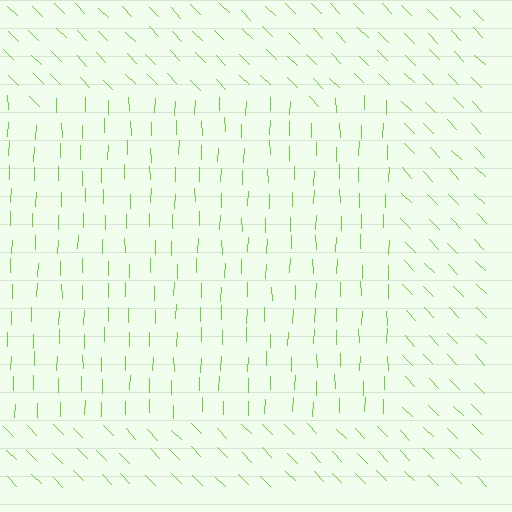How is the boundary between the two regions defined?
The boundary is defined purely by a change in line orientation (approximately 45 degrees difference). All lines are the same color and thickness.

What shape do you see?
I see a rectangle.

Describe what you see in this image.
The image is filled with small lime line segments. A rectangle region in the image has lines oriented differently from the surrounding lines, creating a visible texture boundary.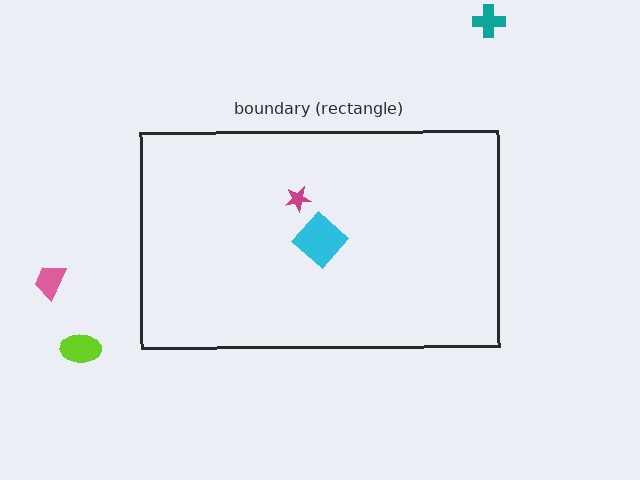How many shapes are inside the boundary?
2 inside, 3 outside.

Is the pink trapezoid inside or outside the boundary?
Outside.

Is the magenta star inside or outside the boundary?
Inside.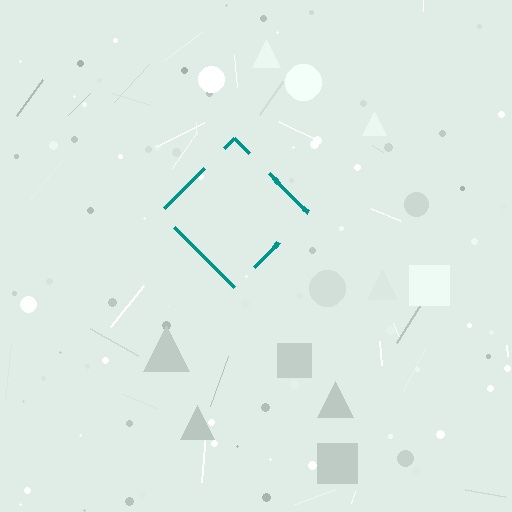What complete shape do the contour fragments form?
The contour fragments form a diamond.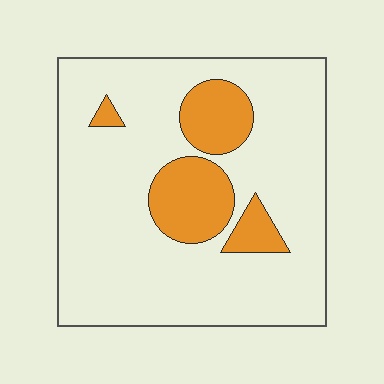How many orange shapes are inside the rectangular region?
4.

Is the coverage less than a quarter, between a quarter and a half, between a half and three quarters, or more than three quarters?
Less than a quarter.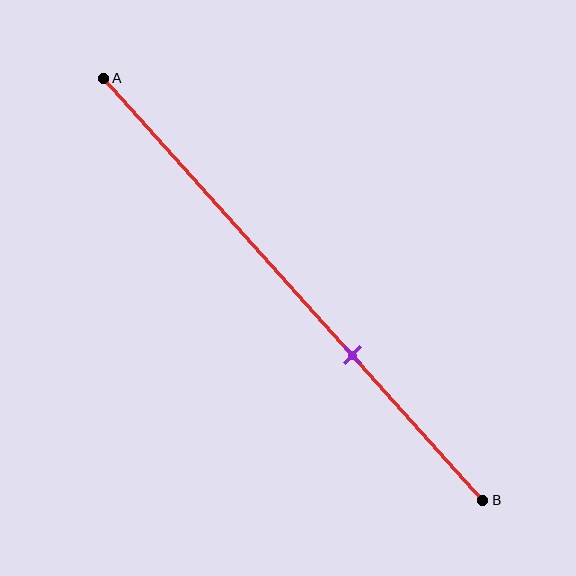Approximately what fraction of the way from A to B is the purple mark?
The purple mark is approximately 65% of the way from A to B.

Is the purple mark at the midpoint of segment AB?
No, the mark is at about 65% from A, not at the 50% midpoint.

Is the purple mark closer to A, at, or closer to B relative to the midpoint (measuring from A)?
The purple mark is closer to point B than the midpoint of segment AB.